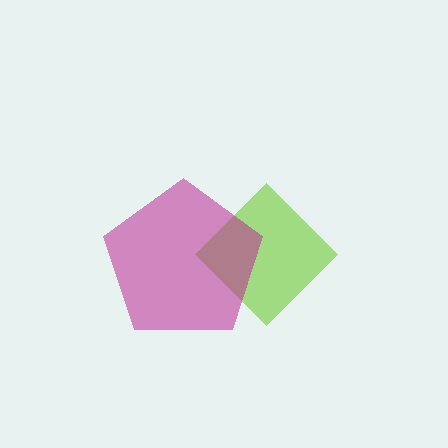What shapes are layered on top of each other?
The layered shapes are: a lime diamond, a magenta pentagon.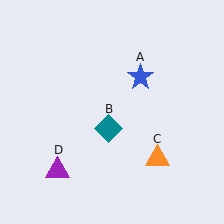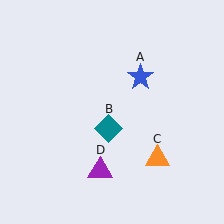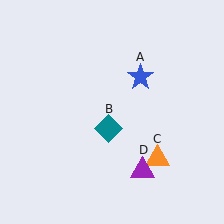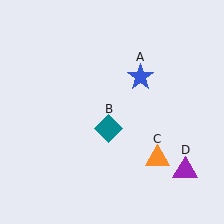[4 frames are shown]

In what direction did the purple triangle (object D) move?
The purple triangle (object D) moved right.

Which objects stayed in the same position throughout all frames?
Blue star (object A) and teal diamond (object B) and orange triangle (object C) remained stationary.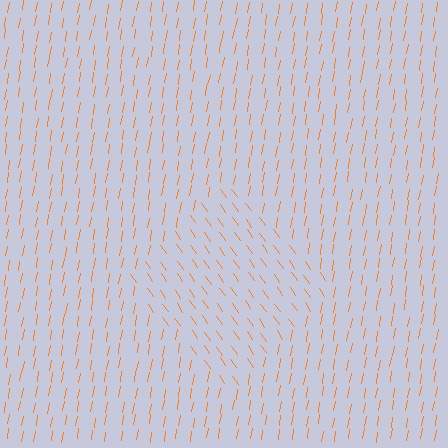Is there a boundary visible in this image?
Yes, there is a texture boundary formed by a change in line orientation.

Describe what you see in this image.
The image is filled with small orange line segments. A diamond region in the image has lines oriented differently from the surrounding lines, creating a visible texture boundary.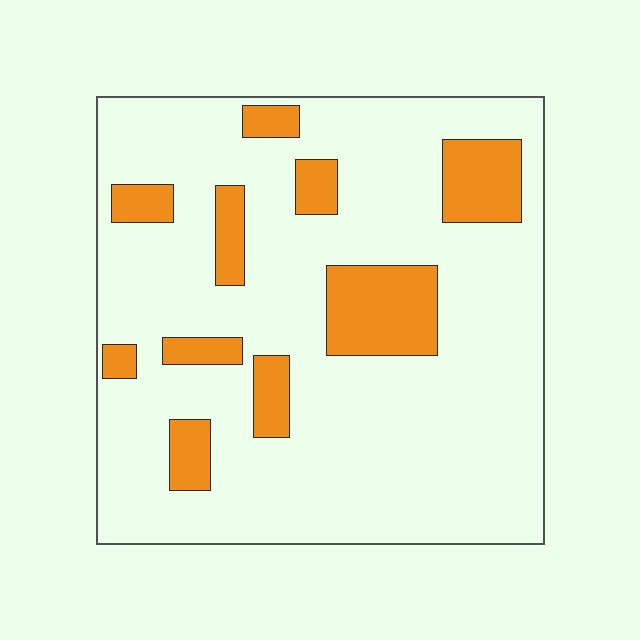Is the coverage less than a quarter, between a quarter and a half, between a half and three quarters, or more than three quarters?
Less than a quarter.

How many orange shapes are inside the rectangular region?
10.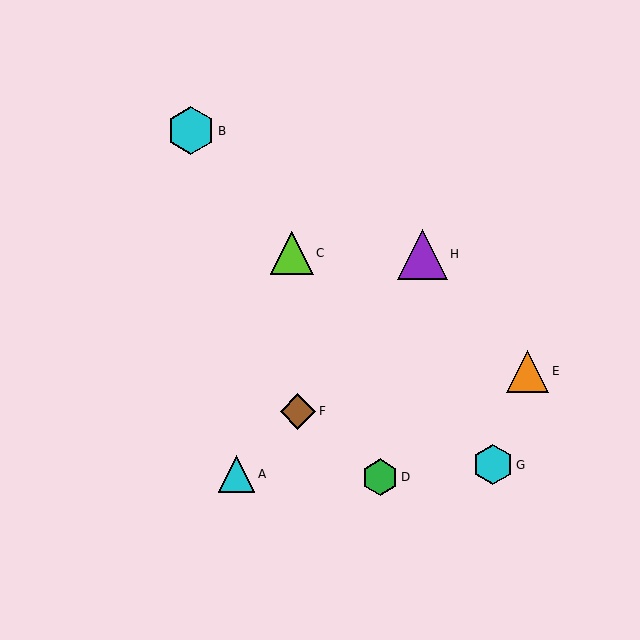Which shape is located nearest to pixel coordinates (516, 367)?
The orange triangle (labeled E) at (528, 371) is nearest to that location.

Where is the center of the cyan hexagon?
The center of the cyan hexagon is at (493, 465).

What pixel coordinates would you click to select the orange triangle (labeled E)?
Click at (528, 371) to select the orange triangle E.